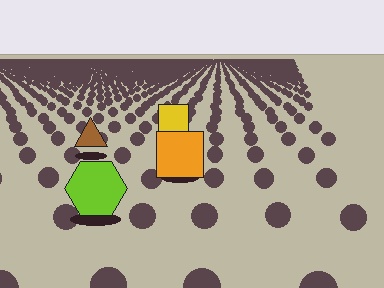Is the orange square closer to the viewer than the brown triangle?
Yes. The orange square is closer — you can tell from the texture gradient: the ground texture is coarser near it.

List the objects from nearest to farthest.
From nearest to farthest: the lime hexagon, the orange square, the brown triangle, the yellow square.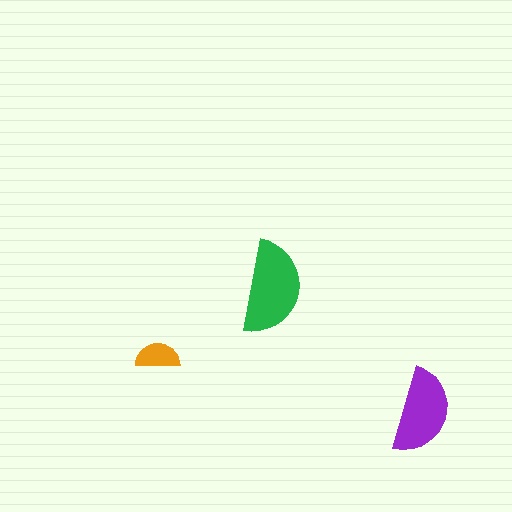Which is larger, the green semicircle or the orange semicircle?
The green one.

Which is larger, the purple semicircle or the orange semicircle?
The purple one.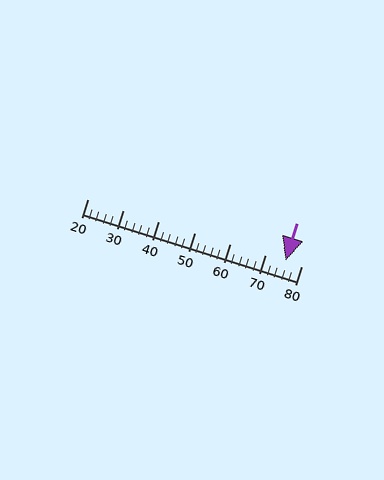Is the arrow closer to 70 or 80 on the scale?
The arrow is closer to 80.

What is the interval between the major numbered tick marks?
The major tick marks are spaced 10 units apart.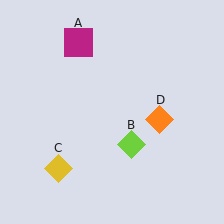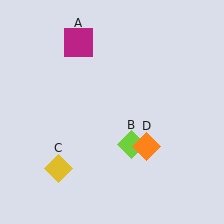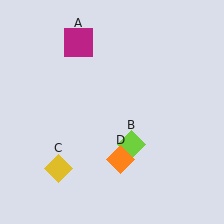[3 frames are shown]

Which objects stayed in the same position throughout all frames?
Magenta square (object A) and lime diamond (object B) and yellow diamond (object C) remained stationary.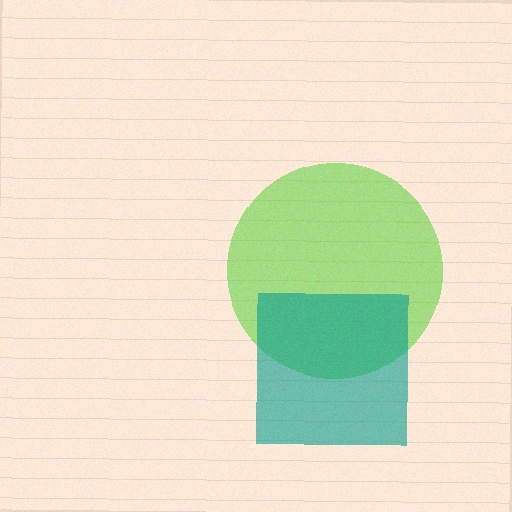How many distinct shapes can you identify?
There are 2 distinct shapes: a lime circle, a teal square.